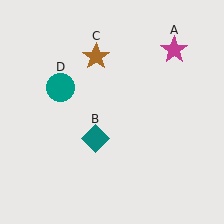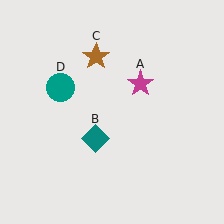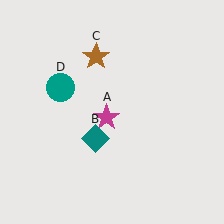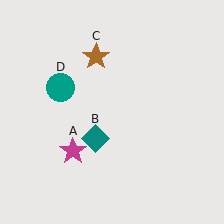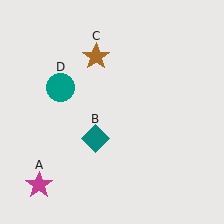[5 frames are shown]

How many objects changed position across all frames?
1 object changed position: magenta star (object A).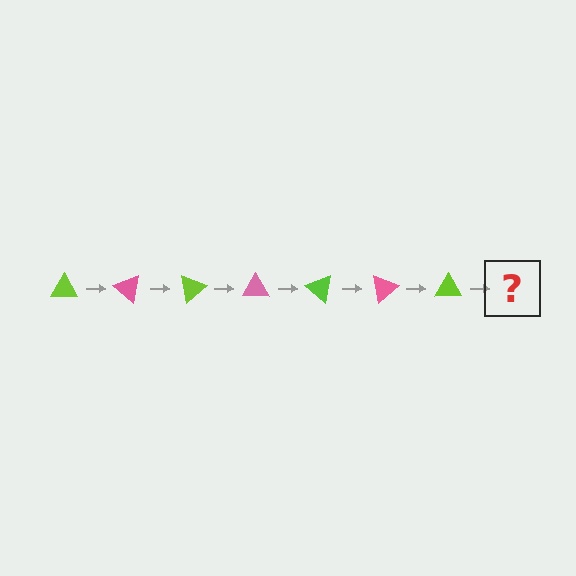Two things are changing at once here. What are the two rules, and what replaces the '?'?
The two rules are that it rotates 40 degrees each step and the color cycles through lime and pink. The '?' should be a pink triangle, rotated 280 degrees from the start.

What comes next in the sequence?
The next element should be a pink triangle, rotated 280 degrees from the start.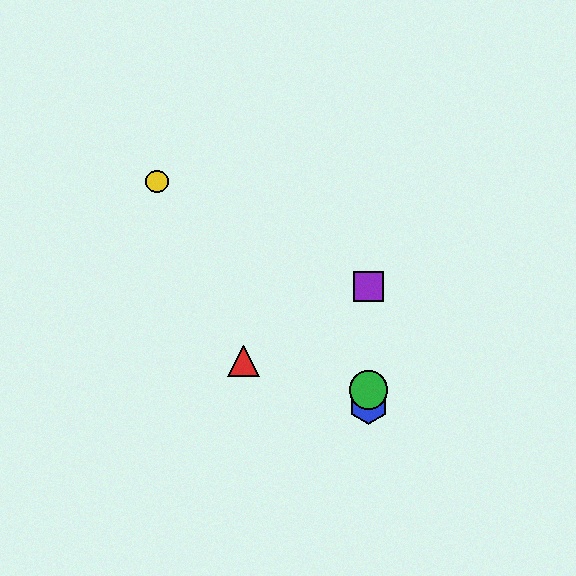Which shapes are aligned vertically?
The blue hexagon, the green circle, the purple square are aligned vertically.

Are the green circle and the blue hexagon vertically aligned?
Yes, both are at x≈368.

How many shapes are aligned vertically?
3 shapes (the blue hexagon, the green circle, the purple square) are aligned vertically.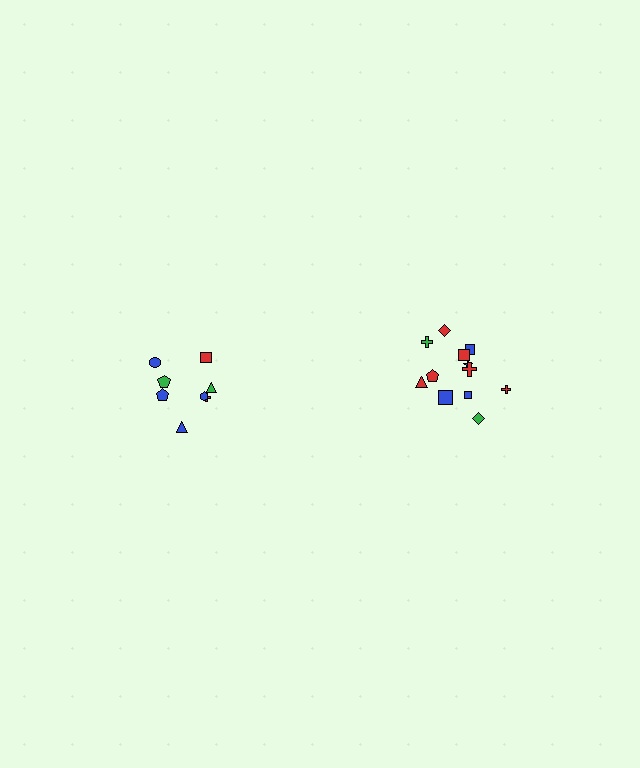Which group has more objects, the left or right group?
The right group.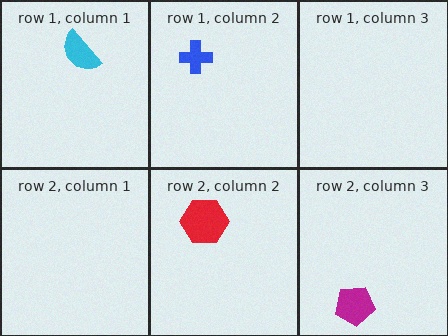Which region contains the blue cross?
The row 1, column 2 region.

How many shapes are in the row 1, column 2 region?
1.